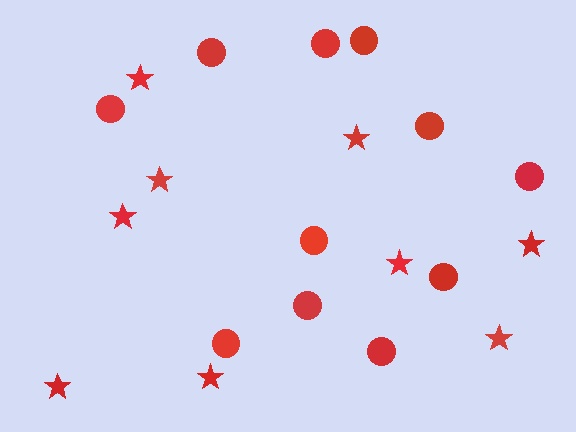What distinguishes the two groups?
There are 2 groups: one group of circles (11) and one group of stars (9).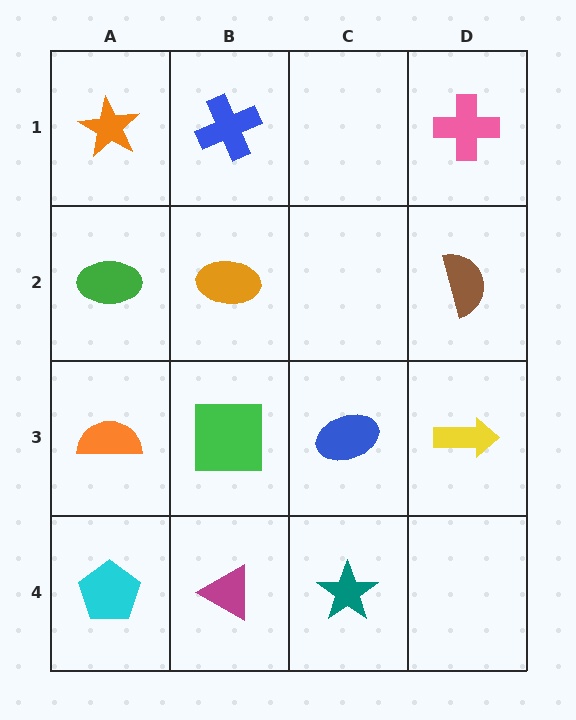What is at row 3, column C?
A blue ellipse.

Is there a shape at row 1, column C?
No, that cell is empty.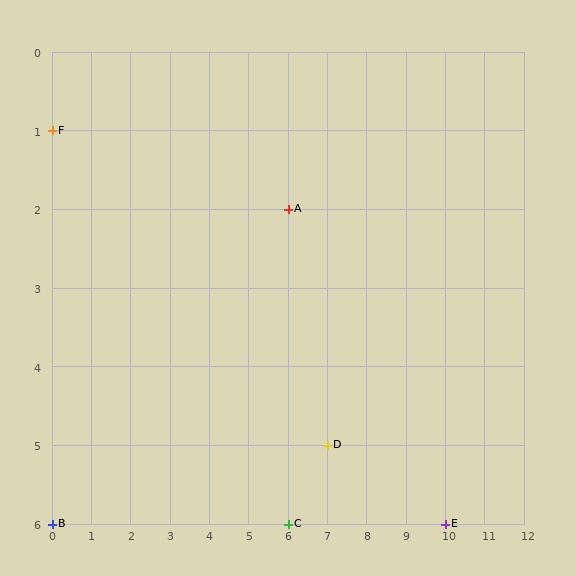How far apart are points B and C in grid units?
Points B and C are 6 columns apart.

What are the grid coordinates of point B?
Point B is at grid coordinates (0, 6).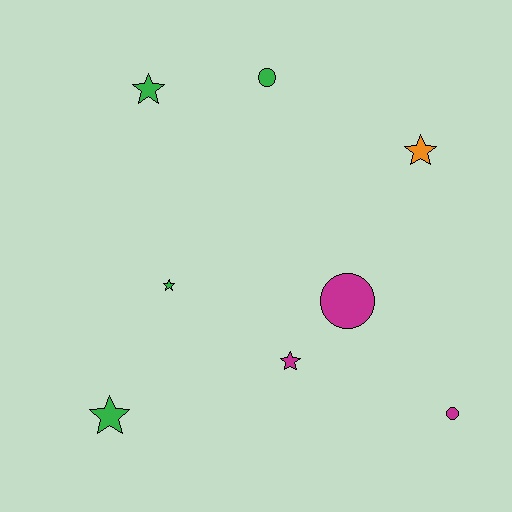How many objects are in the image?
There are 8 objects.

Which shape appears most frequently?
Star, with 5 objects.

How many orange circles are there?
There are no orange circles.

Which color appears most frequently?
Green, with 4 objects.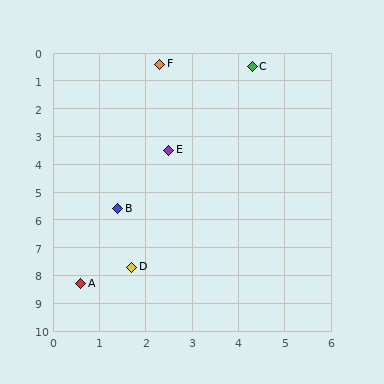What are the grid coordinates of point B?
Point B is at approximately (1.4, 5.6).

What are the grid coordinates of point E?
Point E is at approximately (2.5, 3.5).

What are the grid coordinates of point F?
Point F is at approximately (2.3, 0.4).